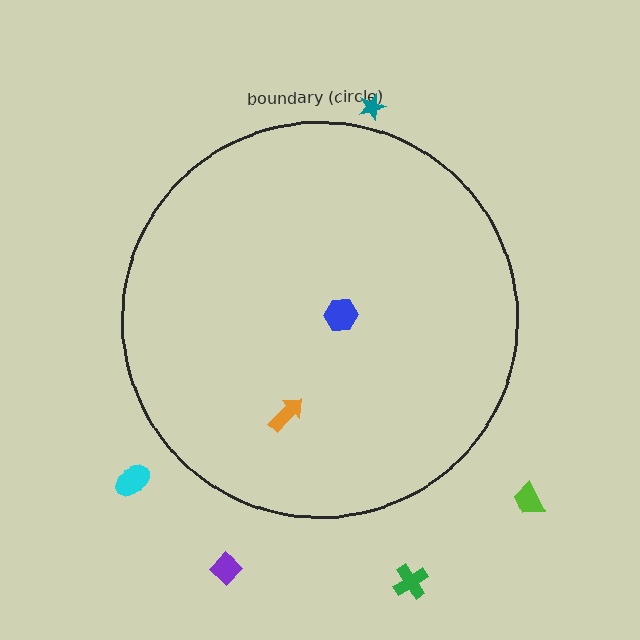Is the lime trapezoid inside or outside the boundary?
Outside.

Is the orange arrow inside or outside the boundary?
Inside.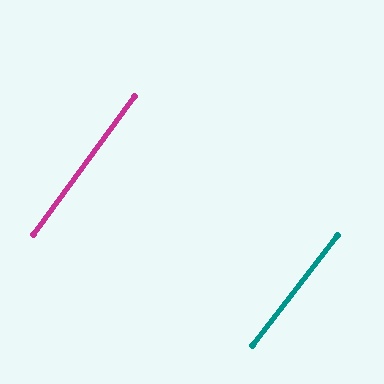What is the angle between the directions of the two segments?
Approximately 2 degrees.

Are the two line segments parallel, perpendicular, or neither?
Parallel — their directions differ by only 1.7°.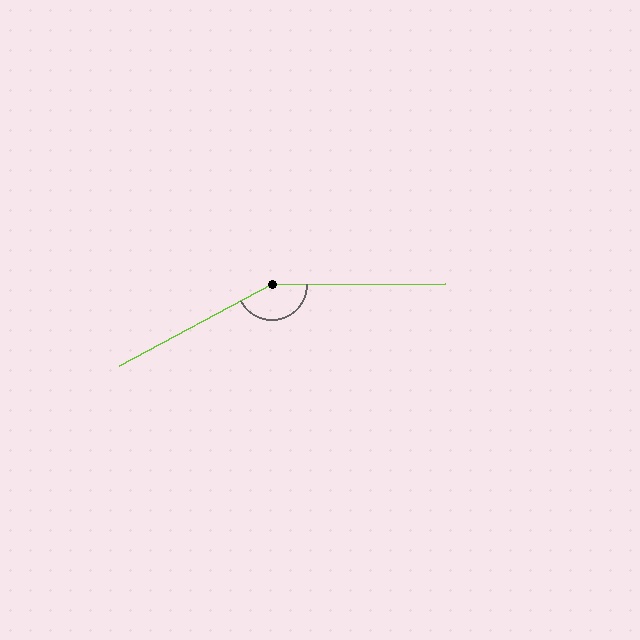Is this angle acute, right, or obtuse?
It is obtuse.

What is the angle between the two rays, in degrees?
Approximately 152 degrees.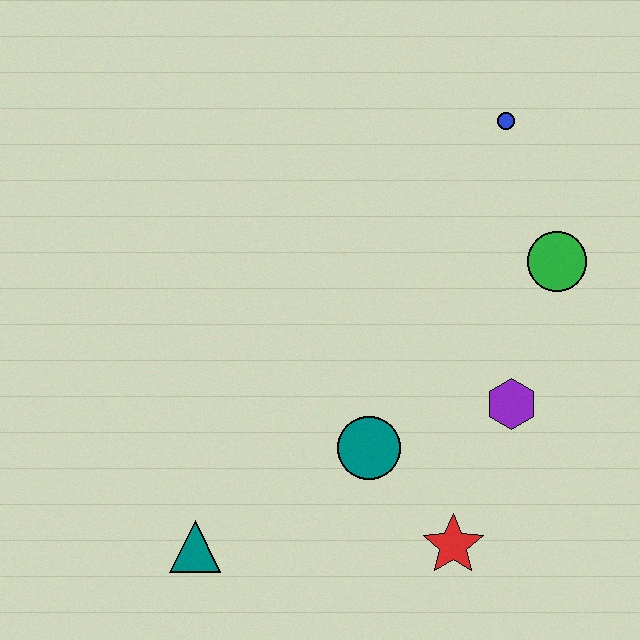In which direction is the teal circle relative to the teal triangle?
The teal circle is to the right of the teal triangle.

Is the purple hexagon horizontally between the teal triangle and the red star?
No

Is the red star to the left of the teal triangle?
No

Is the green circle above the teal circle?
Yes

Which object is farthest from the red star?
The blue circle is farthest from the red star.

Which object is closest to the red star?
The teal circle is closest to the red star.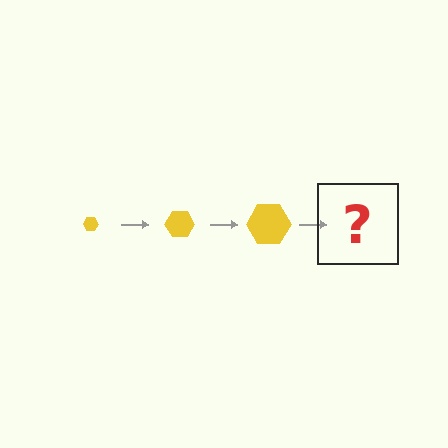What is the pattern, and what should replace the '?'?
The pattern is that the hexagon gets progressively larger each step. The '?' should be a yellow hexagon, larger than the previous one.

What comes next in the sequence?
The next element should be a yellow hexagon, larger than the previous one.